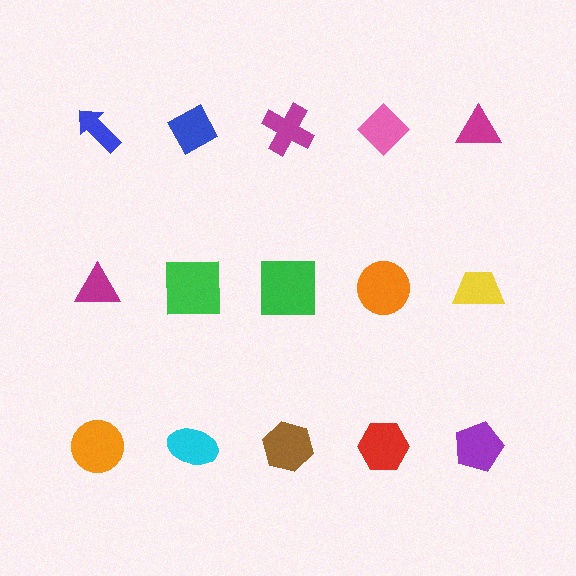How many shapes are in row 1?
5 shapes.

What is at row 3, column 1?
An orange circle.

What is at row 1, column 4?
A pink diamond.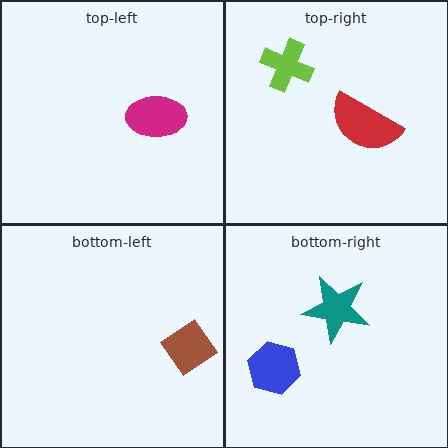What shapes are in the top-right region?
The red semicircle, the lime cross.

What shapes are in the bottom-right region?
The teal star, the blue hexagon.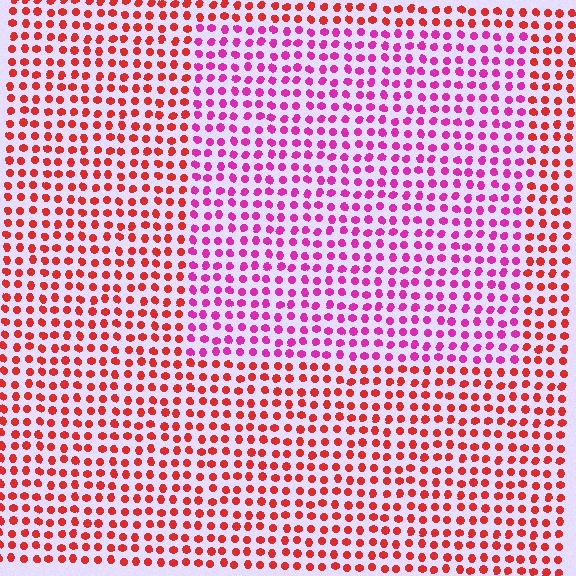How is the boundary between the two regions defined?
The boundary is defined purely by a slight shift in hue (about 45 degrees). Spacing, size, and orientation are identical on both sides.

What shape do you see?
I see a rectangle.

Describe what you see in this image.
The image is filled with small red elements in a uniform arrangement. A rectangle-shaped region is visible where the elements are tinted to a slightly different hue, forming a subtle color boundary.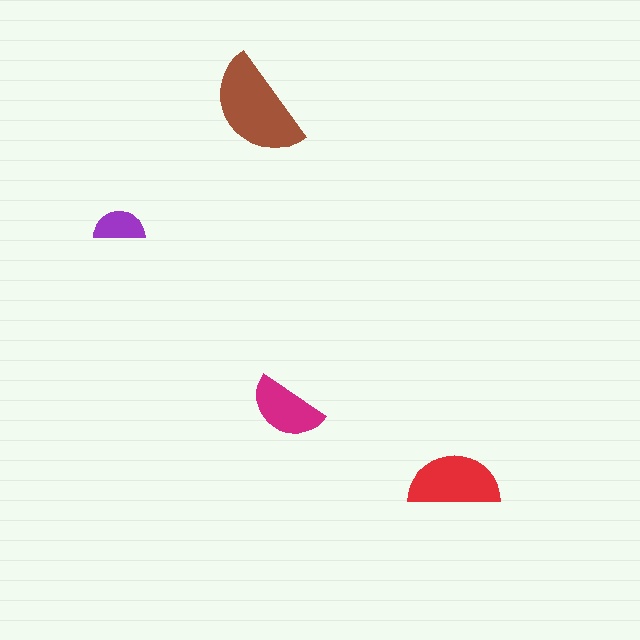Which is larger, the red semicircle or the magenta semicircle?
The red one.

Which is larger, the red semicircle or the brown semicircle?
The brown one.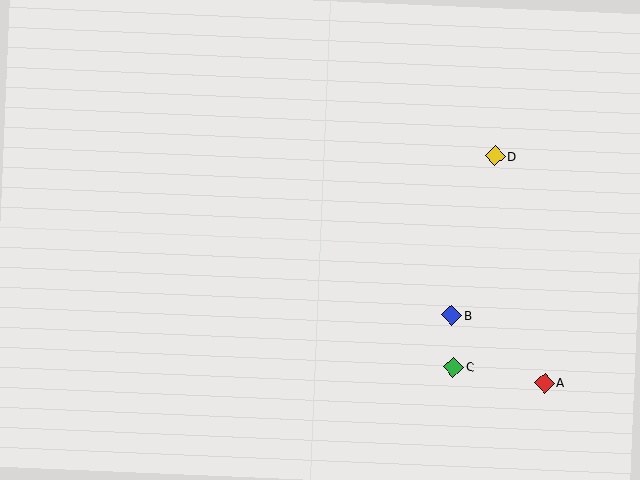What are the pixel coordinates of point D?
Point D is at (495, 156).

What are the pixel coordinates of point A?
Point A is at (544, 383).